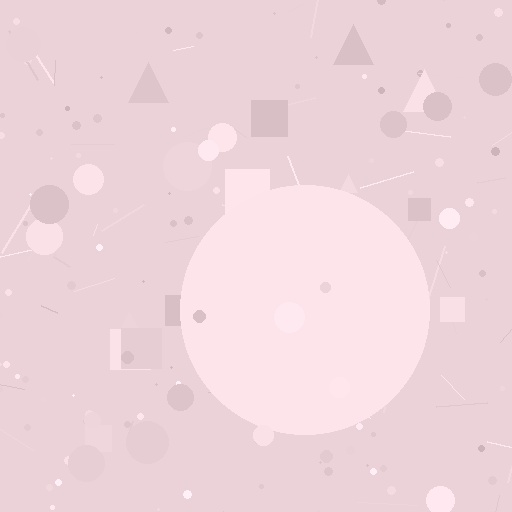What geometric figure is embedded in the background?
A circle is embedded in the background.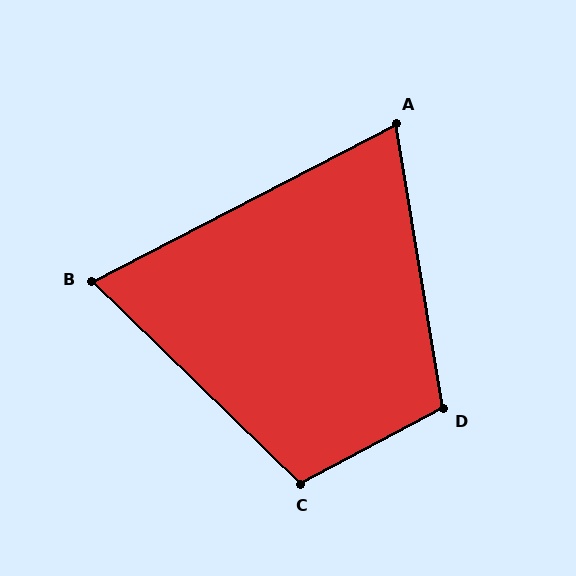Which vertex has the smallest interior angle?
B, at approximately 72 degrees.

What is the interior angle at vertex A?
Approximately 72 degrees (acute).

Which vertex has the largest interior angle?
D, at approximately 108 degrees.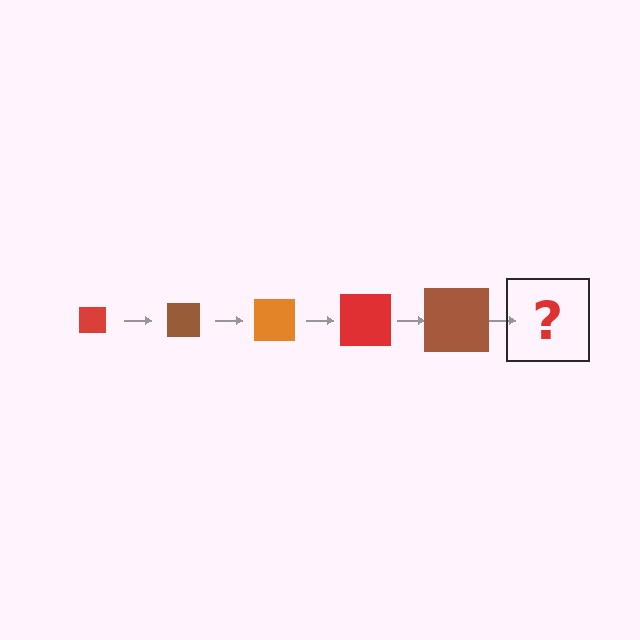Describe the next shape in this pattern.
It should be an orange square, larger than the previous one.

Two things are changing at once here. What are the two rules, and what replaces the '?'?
The two rules are that the square grows larger each step and the color cycles through red, brown, and orange. The '?' should be an orange square, larger than the previous one.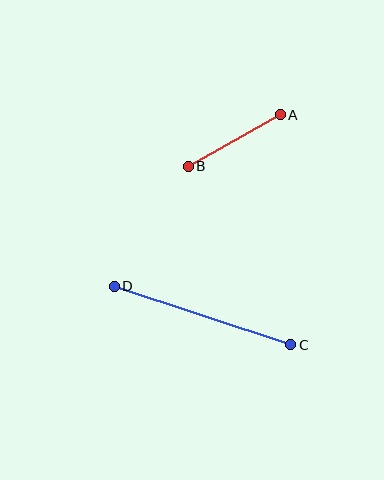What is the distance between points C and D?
The distance is approximately 186 pixels.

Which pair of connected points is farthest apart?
Points C and D are farthest apart.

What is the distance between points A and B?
The distance is approximately 106 pixels.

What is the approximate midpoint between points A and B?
The midpoint is at approximately (234, 140) pixels.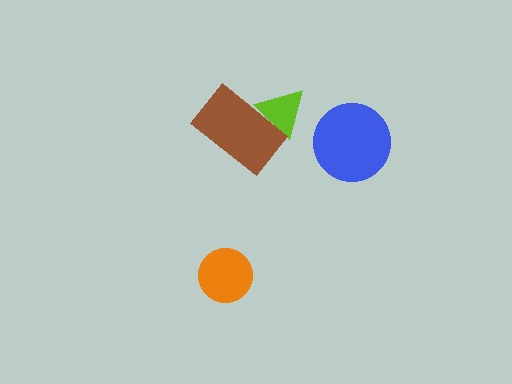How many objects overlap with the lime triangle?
1 object overlaps with the lime triangle.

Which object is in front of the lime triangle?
The brown rectangle is in front of the lime triangle.